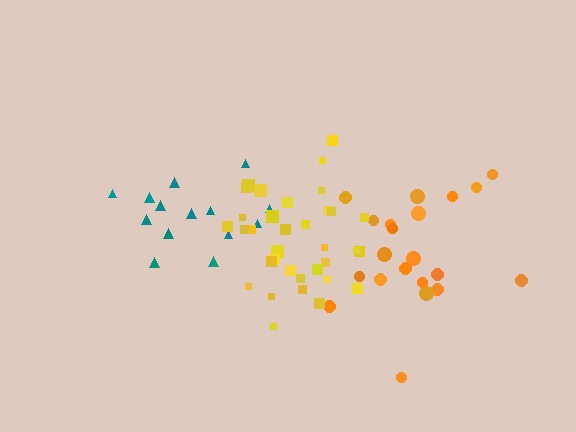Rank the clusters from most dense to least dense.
yellow, orange, teal.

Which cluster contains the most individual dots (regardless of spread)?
Yellow (34).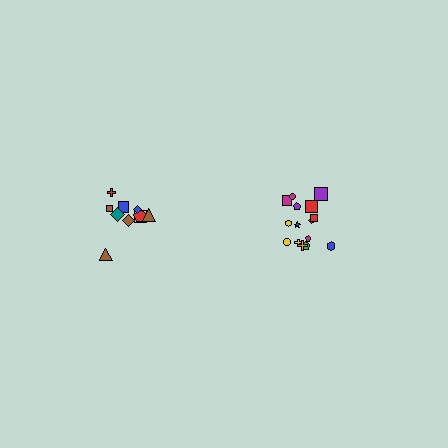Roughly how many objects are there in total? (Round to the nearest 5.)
Roughly 25 objects in total.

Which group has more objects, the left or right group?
The right group.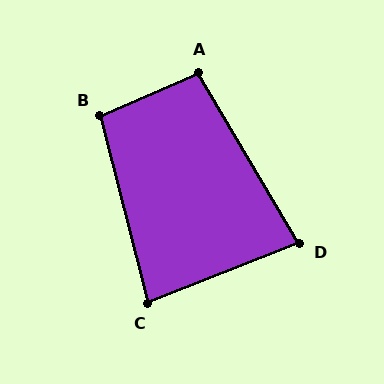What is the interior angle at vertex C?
Approximately 83 degrees (acute).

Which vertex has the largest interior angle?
B, at approximately 99 degrees.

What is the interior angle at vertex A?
Approximately 97 degrees (obtuse).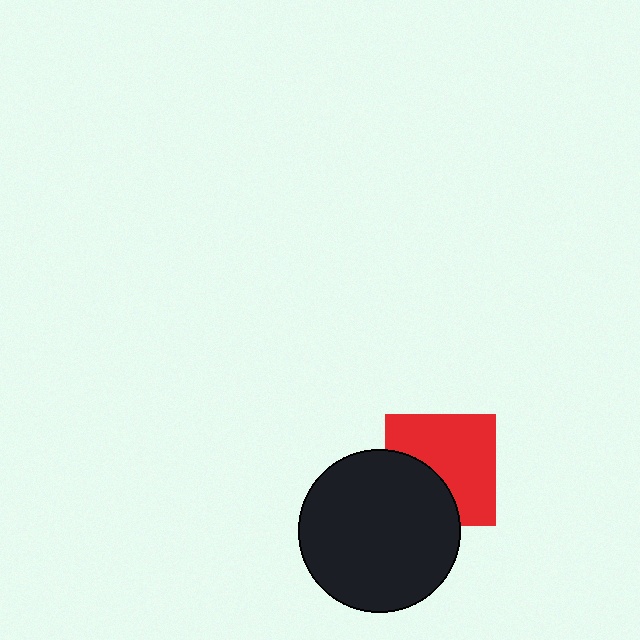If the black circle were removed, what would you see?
You would see the complete red square.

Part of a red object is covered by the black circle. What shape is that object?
It is a square.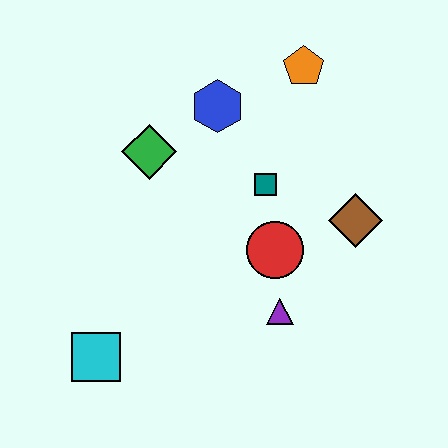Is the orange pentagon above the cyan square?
Yes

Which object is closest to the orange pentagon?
The blue hexagon is closest to the orange pentagon.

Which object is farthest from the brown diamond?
The cyan square is farthest from the brown diamond.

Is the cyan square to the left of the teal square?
Yes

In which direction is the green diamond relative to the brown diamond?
The green diamond is to the left of the brown diamond.